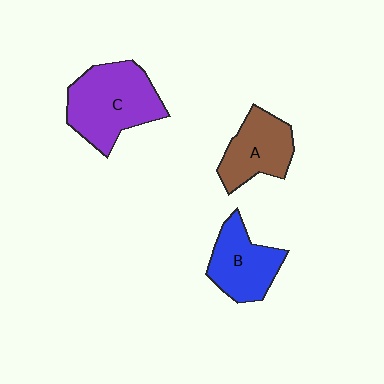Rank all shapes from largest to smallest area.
From largest to smallest: C (purple), B (blue), A (brown).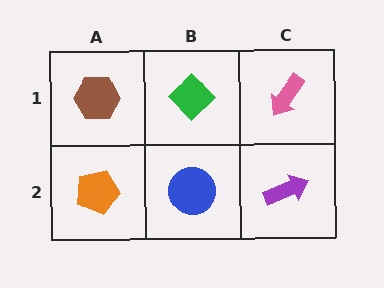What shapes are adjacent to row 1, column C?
A purple arrow (row 2, column C), a green diamond (row 1, column B).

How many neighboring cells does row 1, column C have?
2.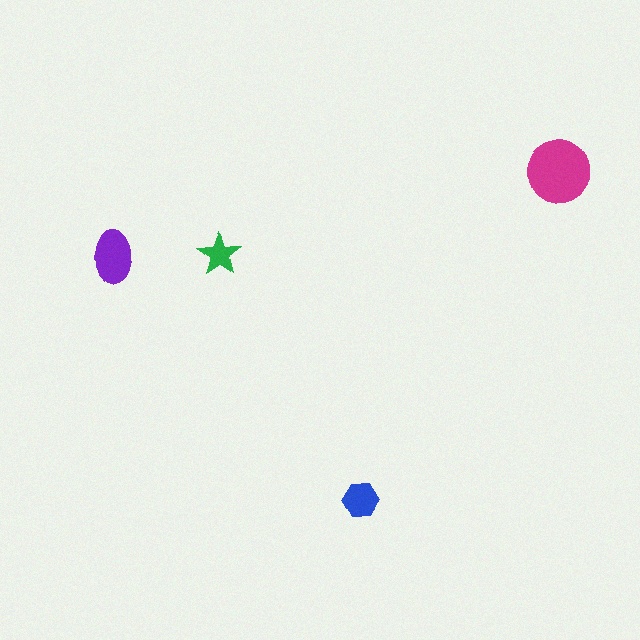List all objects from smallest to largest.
The green star, the blue hexagon, the purple ellipse, the magenta circle.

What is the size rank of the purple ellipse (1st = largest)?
2nd.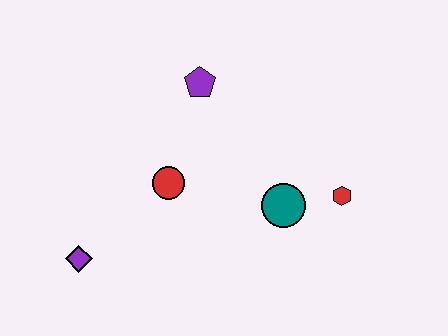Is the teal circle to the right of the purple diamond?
Yes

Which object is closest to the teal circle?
The red hexagon is closest to the teal circle.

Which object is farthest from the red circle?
The red hexagon is farthest from the red circle.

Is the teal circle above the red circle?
No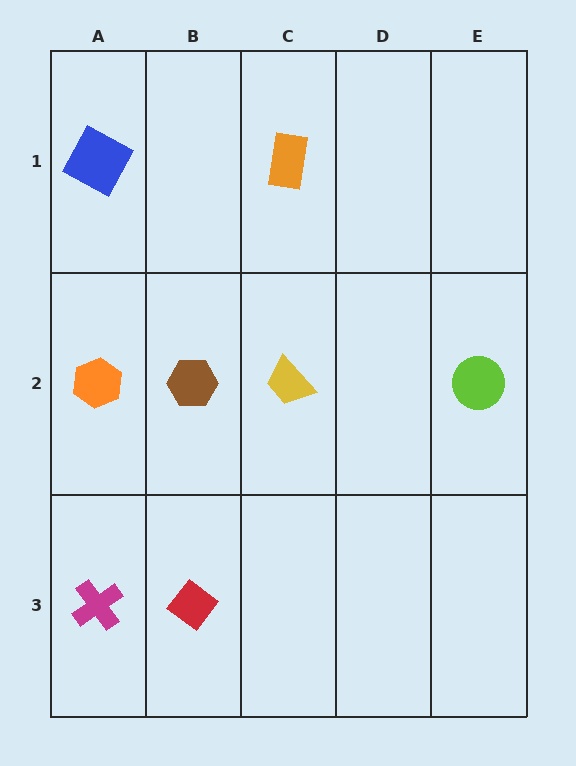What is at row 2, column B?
A brown hexagon.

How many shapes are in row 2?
4 shapes.